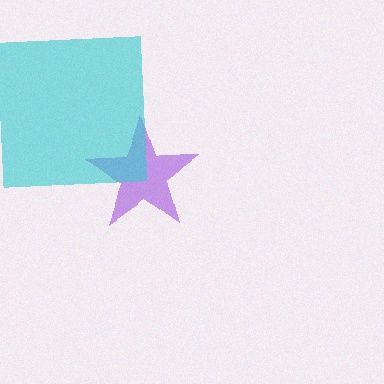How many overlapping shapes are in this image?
There are 2 overlapping shapes in the image.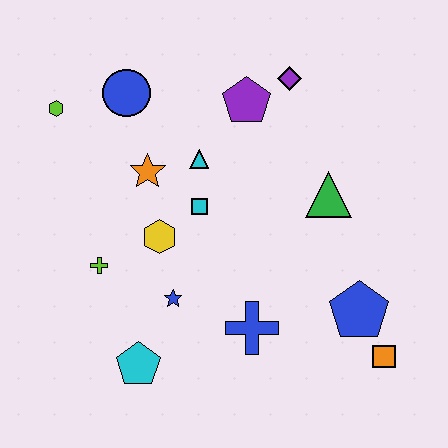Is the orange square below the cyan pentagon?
No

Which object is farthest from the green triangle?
The lime hexagon is farthest from the green triangle.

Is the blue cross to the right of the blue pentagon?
No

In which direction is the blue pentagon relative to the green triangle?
The blue pentagon is below the green triangle.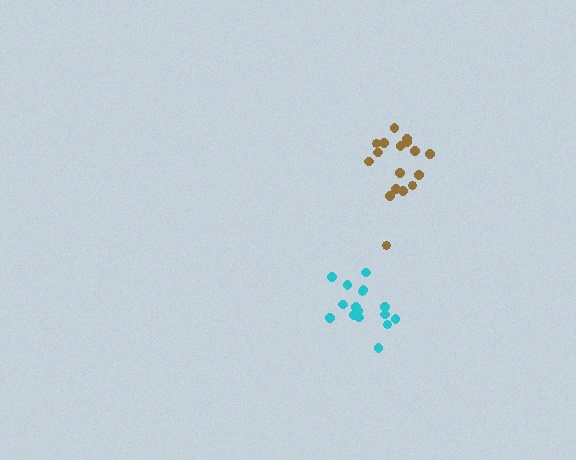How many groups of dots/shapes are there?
There are 2 groups.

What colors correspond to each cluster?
The clusters are colored: brown, cyan.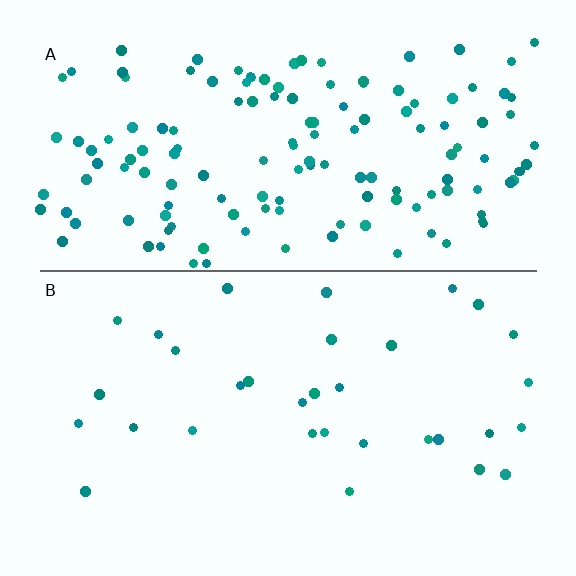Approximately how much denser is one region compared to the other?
Approximately 4.5× — region A over region B.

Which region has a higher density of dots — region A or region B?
A (the top).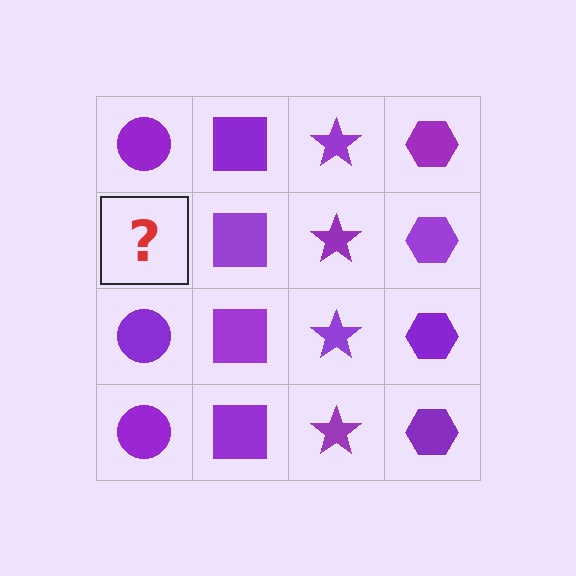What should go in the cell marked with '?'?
The missing cell should contain a purple circle.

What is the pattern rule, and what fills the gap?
The rule is that each column has a consistent shape. The gap should be filled with a purple circle.